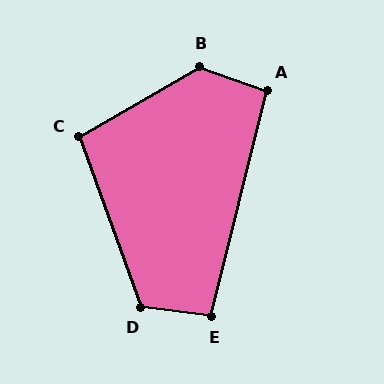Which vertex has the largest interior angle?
B, at approximately 130 degrees.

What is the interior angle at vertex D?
Approximately 118 degrees (obtuse).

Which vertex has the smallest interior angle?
A, at approximately 96 degrees.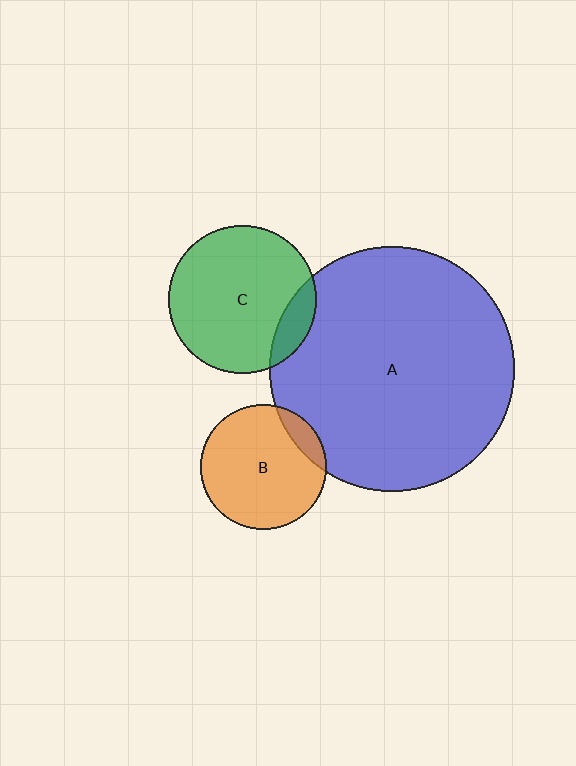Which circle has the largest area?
Circle A (blue).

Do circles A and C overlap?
Yes.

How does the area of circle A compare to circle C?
Approximately 2.7 times.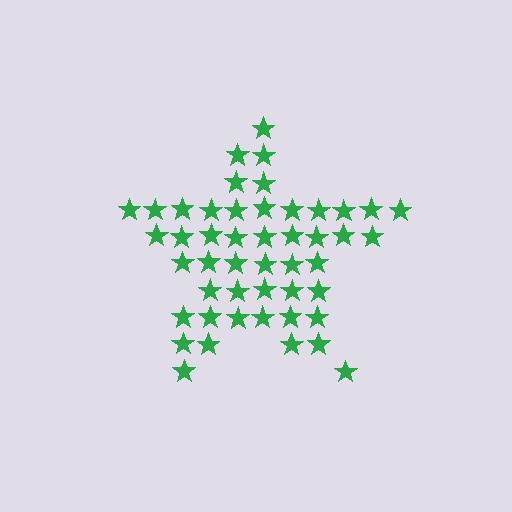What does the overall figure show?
The overall figure shows a star.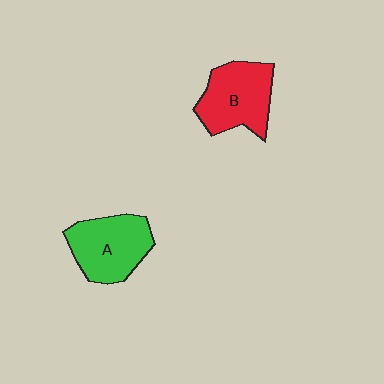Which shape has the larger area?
Shape B (red).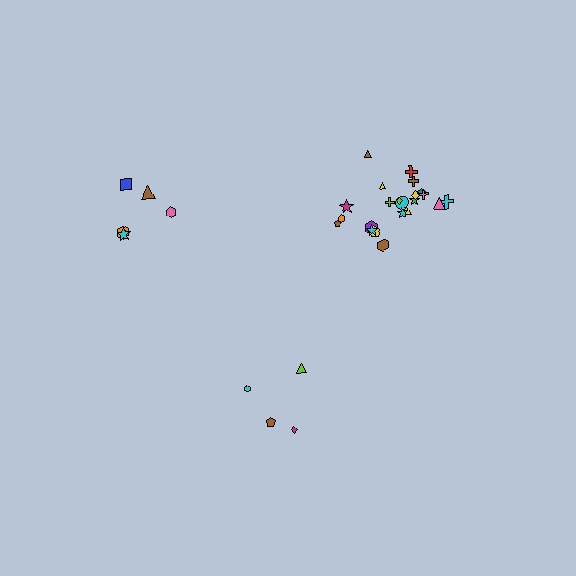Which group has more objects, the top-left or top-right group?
The top-right group.